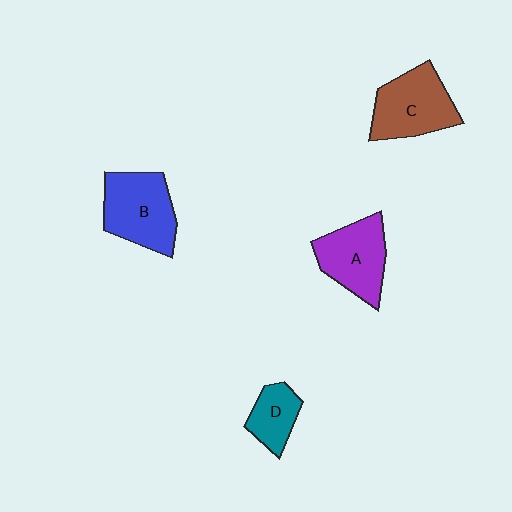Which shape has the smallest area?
Shape D (teal).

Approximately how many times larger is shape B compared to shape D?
Approximately 1.9 times.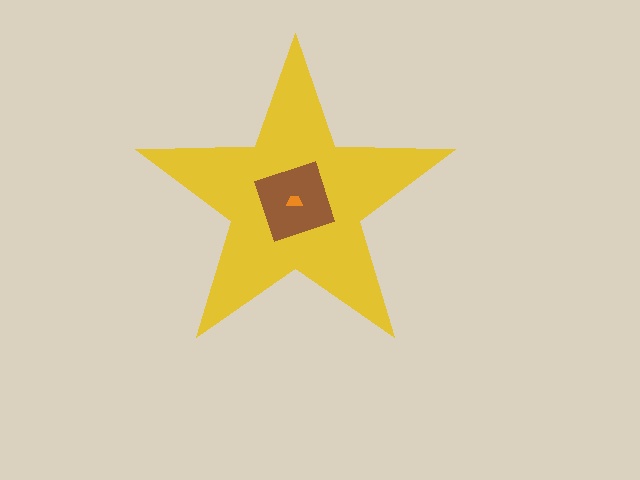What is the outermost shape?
The yellow star.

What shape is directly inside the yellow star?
The brown square.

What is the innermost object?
The orange trapezoid.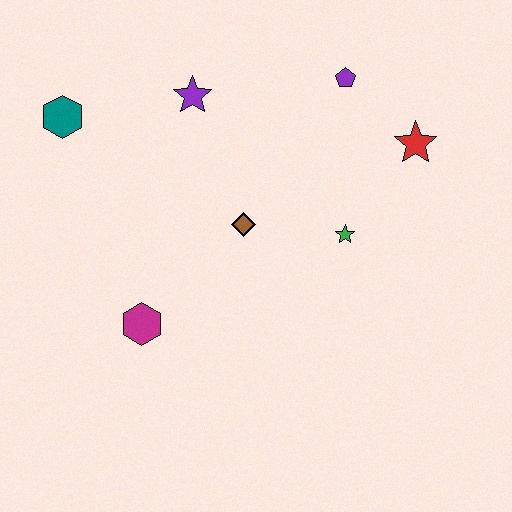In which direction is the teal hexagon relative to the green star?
The teal hexagon is to the left of the green star.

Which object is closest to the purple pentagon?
The red star is closest to the purple pentagon.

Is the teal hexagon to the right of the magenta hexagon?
No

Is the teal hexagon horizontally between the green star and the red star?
No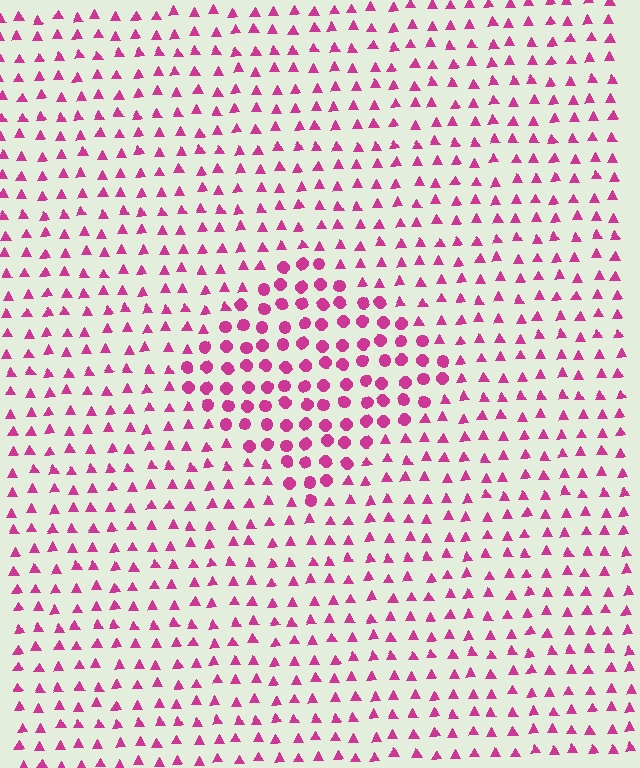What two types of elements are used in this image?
The image uses circles inside the diamond region and triangles outside it.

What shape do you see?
I see a diamond.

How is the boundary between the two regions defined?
The boundary is defined by a change in element shape: circles inside vs. triangles outside. All elements share the same color and spacing.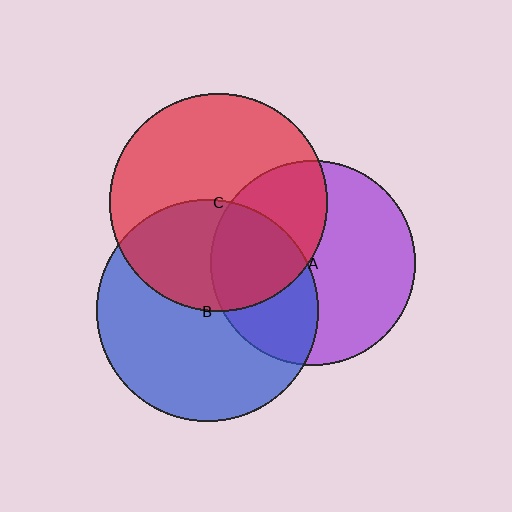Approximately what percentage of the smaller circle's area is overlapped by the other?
Approximately 40%.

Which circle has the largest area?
Circle B (blue).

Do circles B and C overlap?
Yes.